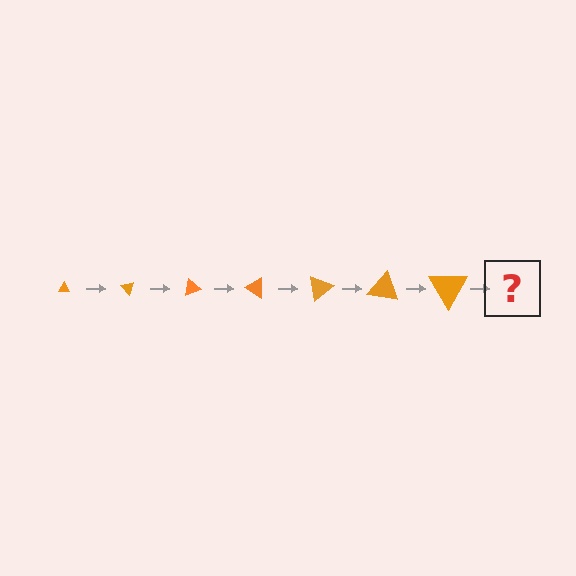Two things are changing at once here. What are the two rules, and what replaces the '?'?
The two rules are that the triangle grows larger each step and it rotates 50 degrees each step. The '?' should be a triangle, larger than the previous one and rotated 350 degrees from the start.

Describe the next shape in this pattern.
It should be a triangle, larger than the previous one and rotated 350 degrees from the start.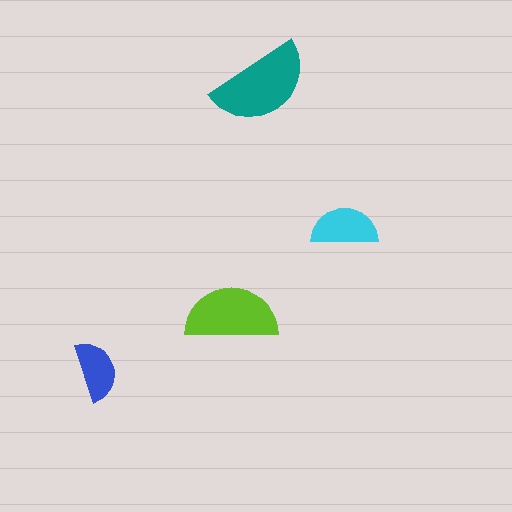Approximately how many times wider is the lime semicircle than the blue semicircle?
About 1.5 times wider.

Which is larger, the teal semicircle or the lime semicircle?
The teal one.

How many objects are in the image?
There are 4 objects in the image.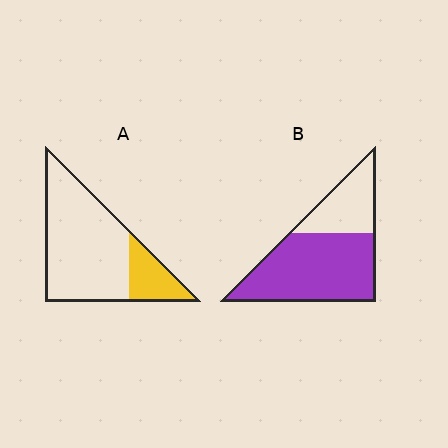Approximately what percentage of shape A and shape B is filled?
A is approximately 20% and B is approximately 70%.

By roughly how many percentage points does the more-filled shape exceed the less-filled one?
By roughly 45 percentage points (B over A).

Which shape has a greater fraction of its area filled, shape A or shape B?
Shape B.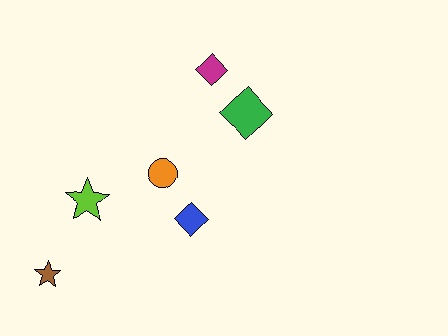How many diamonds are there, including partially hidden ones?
There are 3 diamonds.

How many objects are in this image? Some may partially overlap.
There are 6 objects.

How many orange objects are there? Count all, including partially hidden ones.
There is 1 orange object.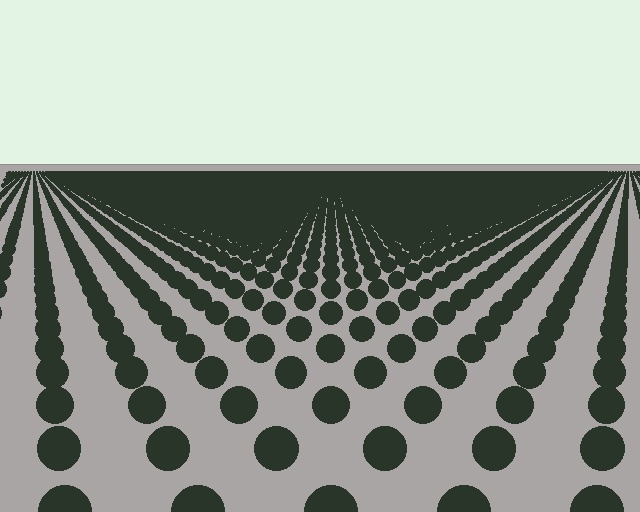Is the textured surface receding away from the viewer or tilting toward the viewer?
The surface is receding away from the viewer. Texture elements get smaller and denser toward the top.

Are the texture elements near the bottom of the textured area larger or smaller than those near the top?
Larger. Near the bottom, elements are closer to the viewer and appear at a bigger on-screen size.